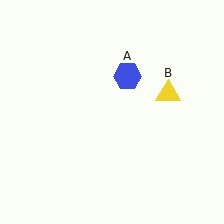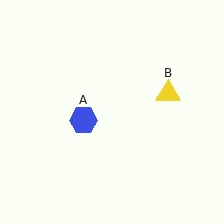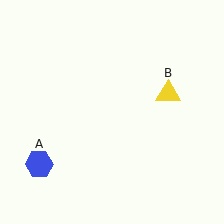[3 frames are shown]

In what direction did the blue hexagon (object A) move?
The blue hexagon (object A) moved down and to the left.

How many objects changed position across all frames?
1 object changed position: blue hexagon (object A).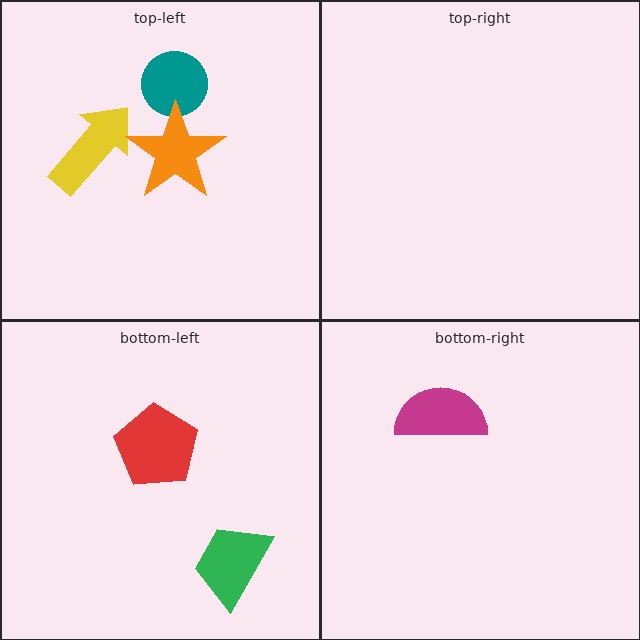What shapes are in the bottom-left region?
The green trapezoid, the red pentagon.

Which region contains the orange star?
The top-left region.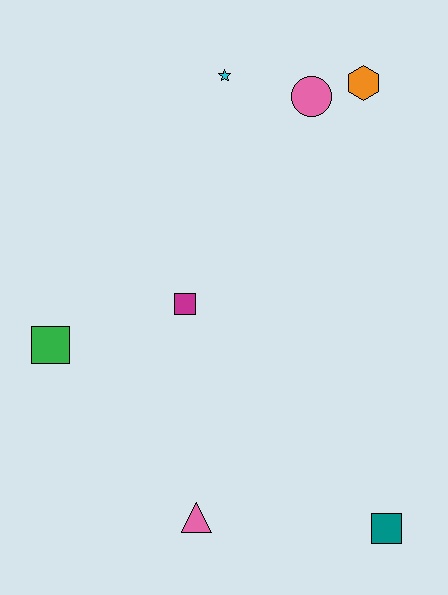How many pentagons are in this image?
There are no pentagons.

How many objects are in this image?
There are 7 objects.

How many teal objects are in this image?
There is 1 teal object.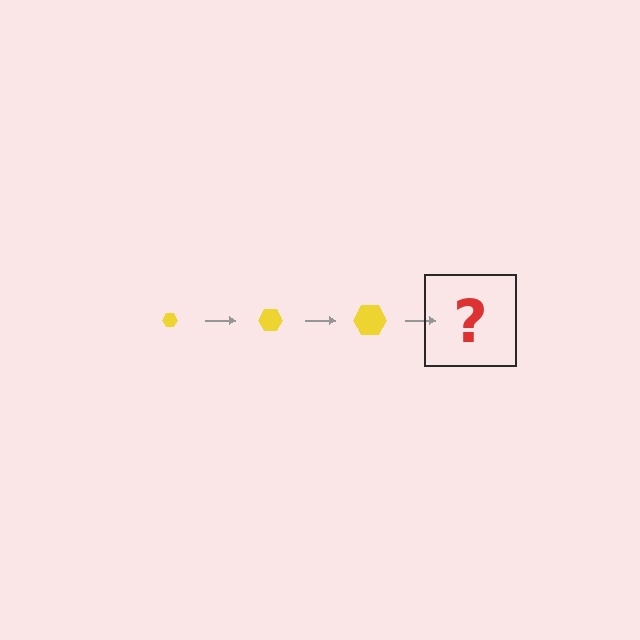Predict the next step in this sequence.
The next step is a yellow hexagon, larger than the previous one.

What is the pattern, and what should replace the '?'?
The pattern is that the hexagon gets progressively larger each step. The '?' should be a yellow hexagon, larger than the previous one.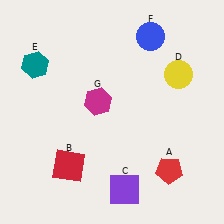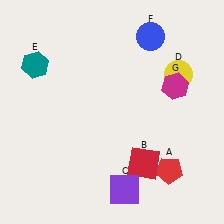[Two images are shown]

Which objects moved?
The objects that moved are: the red square (B), the magenta hexagon (G).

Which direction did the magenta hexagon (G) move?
The magenta hexagon (G) moved right.